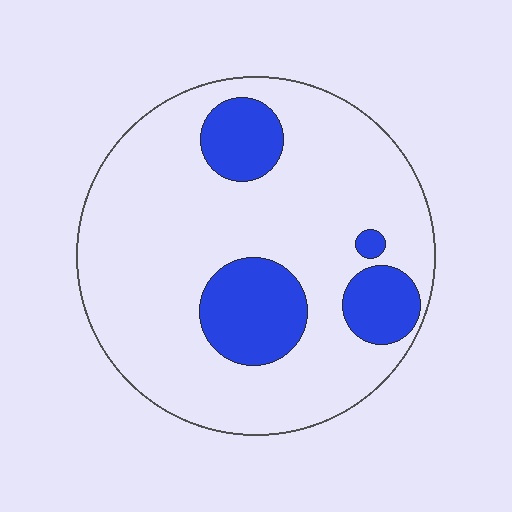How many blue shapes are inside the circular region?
4.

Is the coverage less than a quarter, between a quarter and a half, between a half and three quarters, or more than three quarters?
Less than a quarter.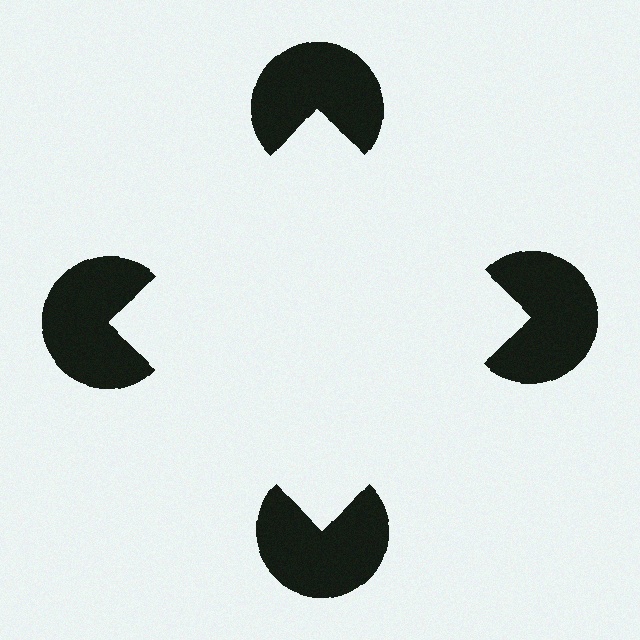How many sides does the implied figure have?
4 sides.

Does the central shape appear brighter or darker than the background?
It typically appears slightly brighter than the background, even though no actual brightness change is drawn.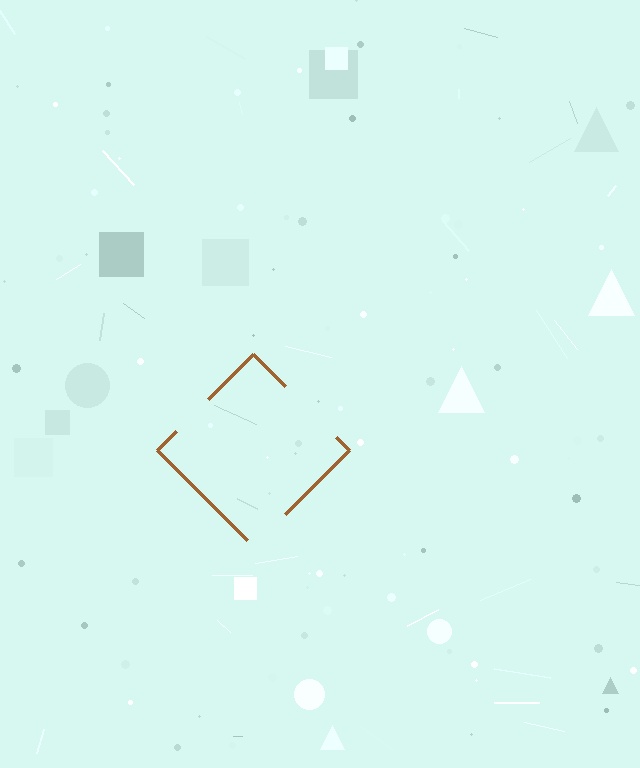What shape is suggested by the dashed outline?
The dashed outline suggests a diamond.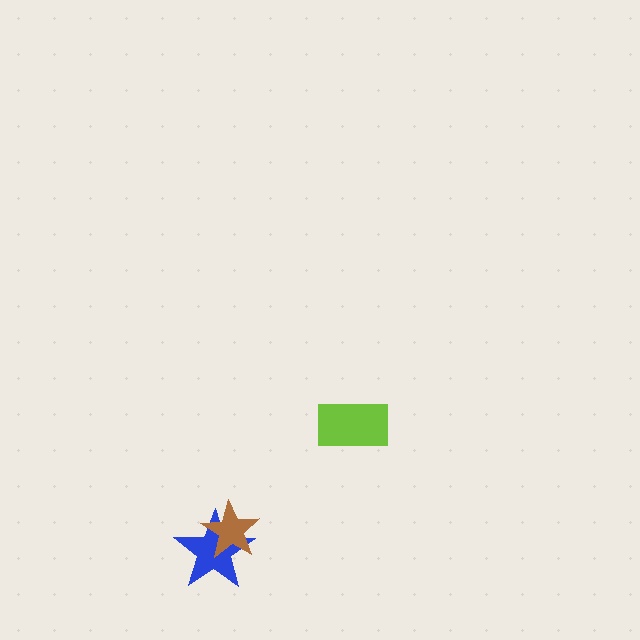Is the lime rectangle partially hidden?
No, no other shape covers it.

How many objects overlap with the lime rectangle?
0 objects overlap with the lime rectangle.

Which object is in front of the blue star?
The brown star is in front of the blue star.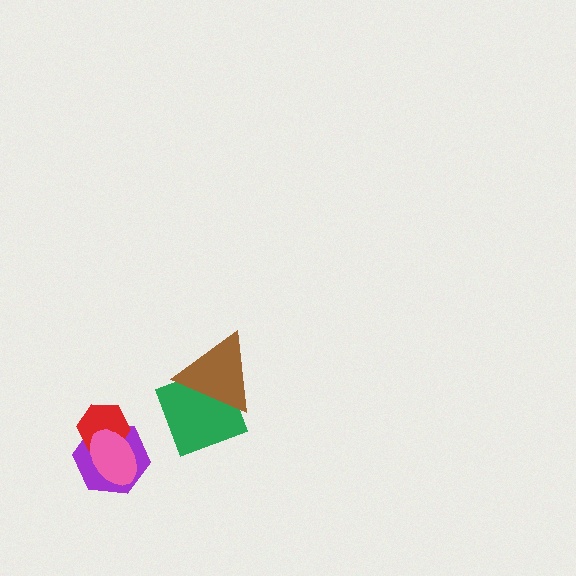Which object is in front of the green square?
The brown triangle is in front of the green square.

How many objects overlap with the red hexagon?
2 objects overlap with the red hexagon.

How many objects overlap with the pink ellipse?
2 objects overlap with the pink ellipse.